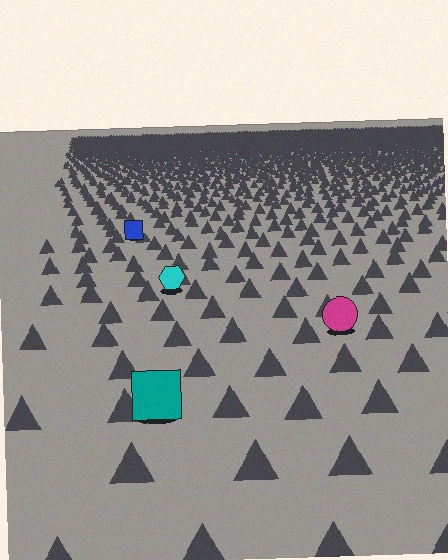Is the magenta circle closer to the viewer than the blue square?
Yes. The magenta circle is closer — you can tell from the texture gradient: the ground texture is coarser near it.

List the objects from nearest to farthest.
From nearest to farthest: the teal square, the magenta circle, the cyan hexagon, the blue square.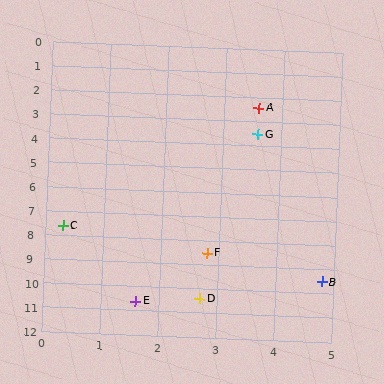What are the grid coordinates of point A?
Point A is at approximately (3.6, 2.4).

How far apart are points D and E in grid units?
Points D and E are about 1.1 grid units apart.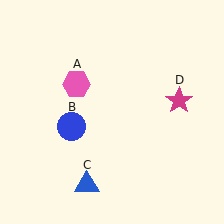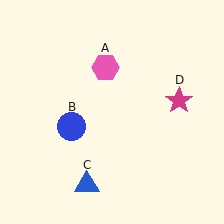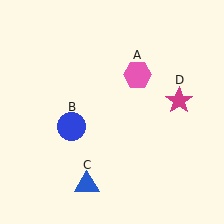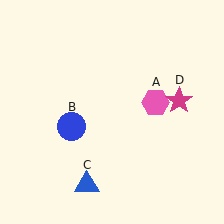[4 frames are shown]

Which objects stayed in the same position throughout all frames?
Blue circle (object B) and blue triangle (object C) and magenta star (object D) remained stationary.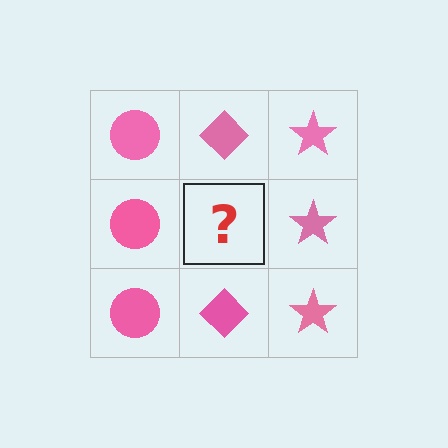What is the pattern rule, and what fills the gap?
The rule is that each column has a consistent shape. The gap should be filled with a pink diamond.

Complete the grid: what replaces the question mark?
The question mark should be replaced with a pink diamond.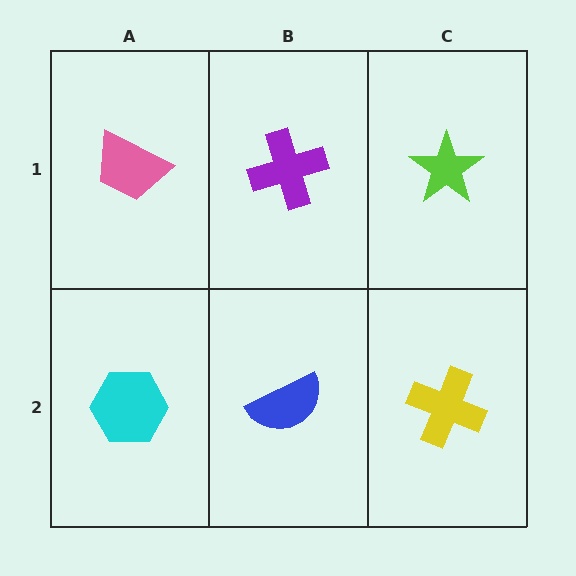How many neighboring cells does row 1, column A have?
2.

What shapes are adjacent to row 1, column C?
A yellow cross (row 2, column C), a purple cross (row 1, column B).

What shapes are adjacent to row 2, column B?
A purple cross (row 1, column B), a cyan hexagon (row 2, column A), a yellow cross (row 2, column C).